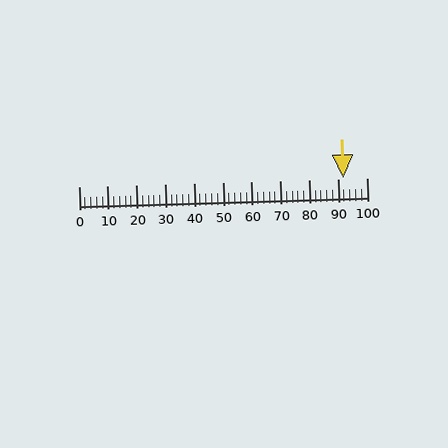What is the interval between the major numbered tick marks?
The major tick marks are spaced 10 units apart.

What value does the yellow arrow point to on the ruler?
The yellow arrow points to approximately 92.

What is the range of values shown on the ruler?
The ruler shows values from 0 to 100.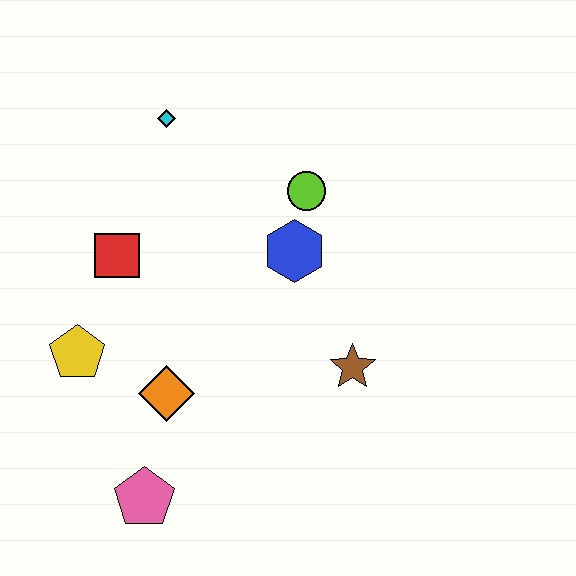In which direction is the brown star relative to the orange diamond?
The brown star is to the right of the orange diamond.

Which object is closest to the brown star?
The blue hexagon is closest to the brown star.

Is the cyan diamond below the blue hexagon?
No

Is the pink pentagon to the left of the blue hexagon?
Yes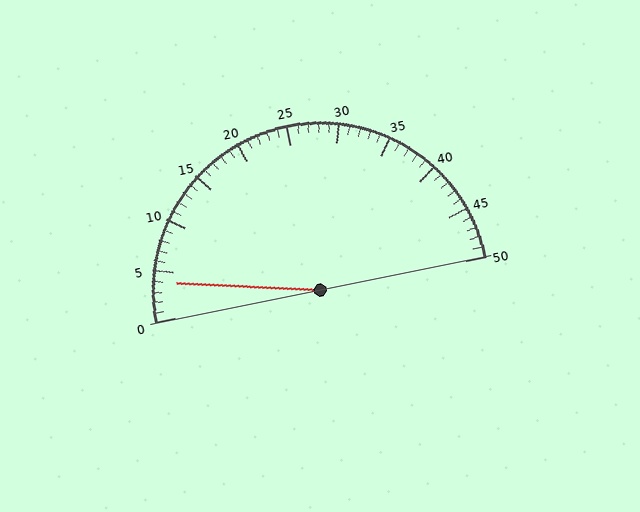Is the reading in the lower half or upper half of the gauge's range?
The reading is in the lower half of the range (0 to 50).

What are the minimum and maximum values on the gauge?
The gauge ranges from 0 to 50.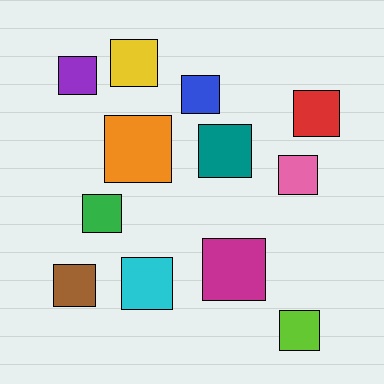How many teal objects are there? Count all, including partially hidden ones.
There is 1 teal object.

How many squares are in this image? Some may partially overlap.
There are 12 squares.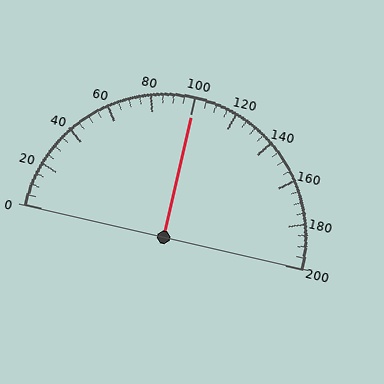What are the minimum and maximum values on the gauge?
The gauge ranges from 0 to 200.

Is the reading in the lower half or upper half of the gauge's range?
The reading is in the upper half of the range (0 to 200).